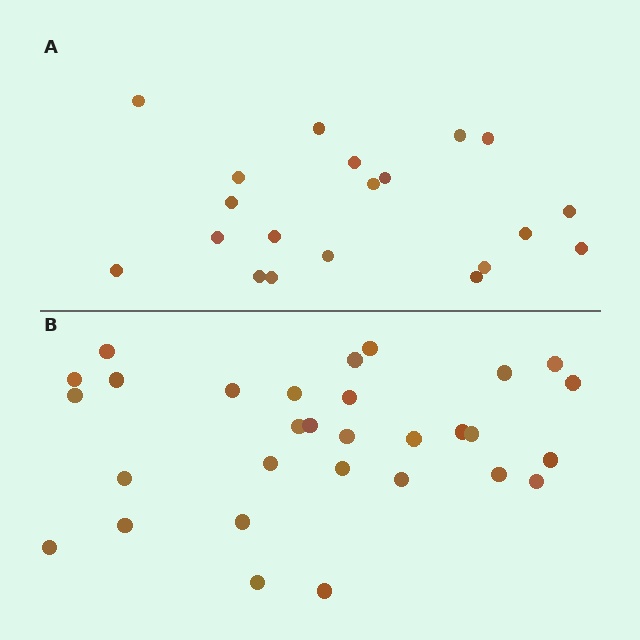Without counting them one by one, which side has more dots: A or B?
Region B (the bottom region) has more dots.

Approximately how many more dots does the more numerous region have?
Region B has roughly 10 or so more dots than region A.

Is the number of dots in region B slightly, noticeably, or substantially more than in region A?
Region B has substantially more. The ratio is roughly 1.5 to 1.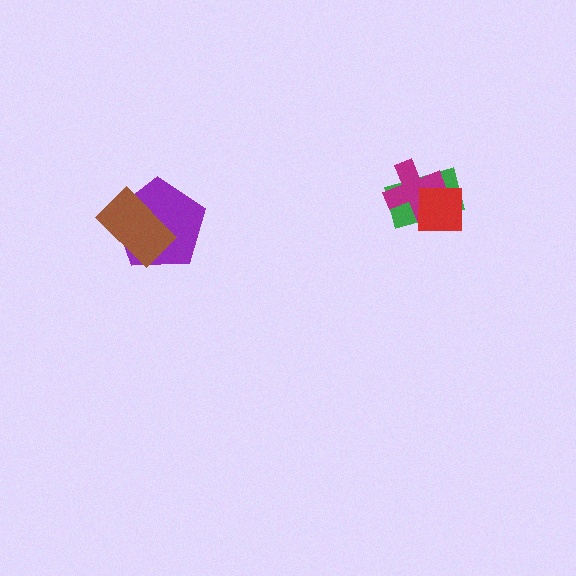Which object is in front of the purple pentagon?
The brown rectangle is in front of the purple pentagon.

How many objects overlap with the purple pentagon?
1 object overlaps with the purple pentagon.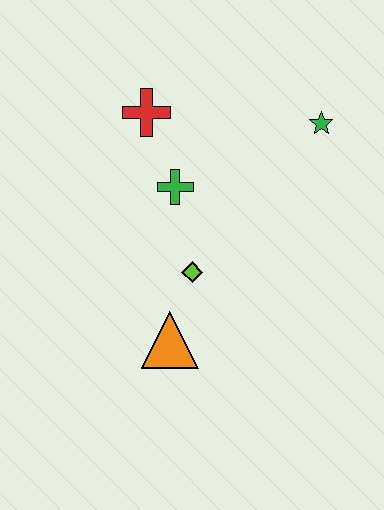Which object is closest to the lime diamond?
The orange triangle is closest to the lime diamond.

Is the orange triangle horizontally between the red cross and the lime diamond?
Yes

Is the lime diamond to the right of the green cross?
Yes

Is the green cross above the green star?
No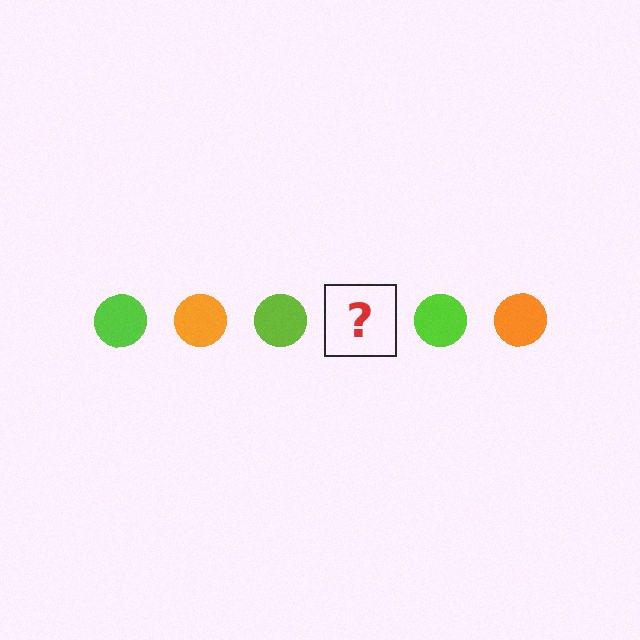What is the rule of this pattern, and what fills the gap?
The rule is that the pattern cycles through lime, orange circles. The gap should be filled with an orange circle.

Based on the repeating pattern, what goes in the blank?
The blank should be an orange circle.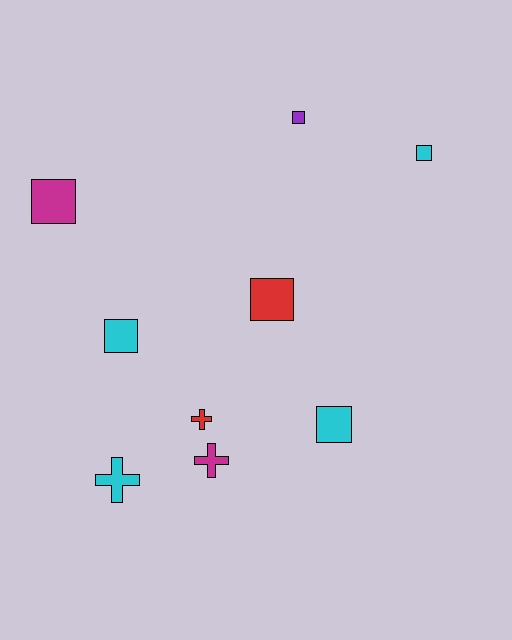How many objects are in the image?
There are 9 objects.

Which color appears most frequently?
Cyan, with 4 objects.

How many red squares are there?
There is 1 red square.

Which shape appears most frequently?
Square, with 6 objects.